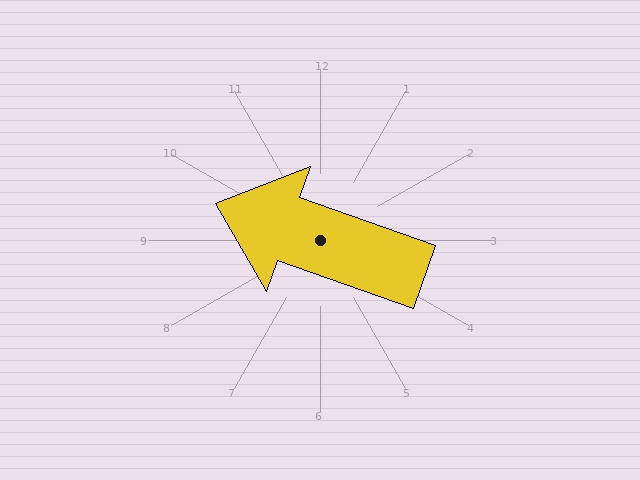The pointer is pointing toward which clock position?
Roughly 10 o'clock.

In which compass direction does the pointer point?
West.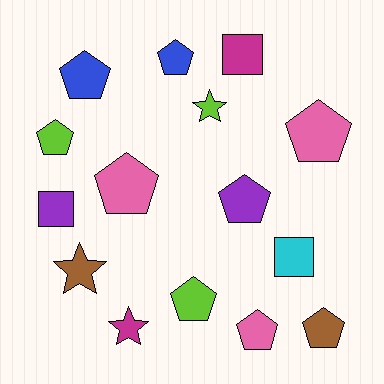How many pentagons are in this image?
There are 9 pentagons.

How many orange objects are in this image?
There are no orange objects.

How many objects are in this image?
There are 15 objects.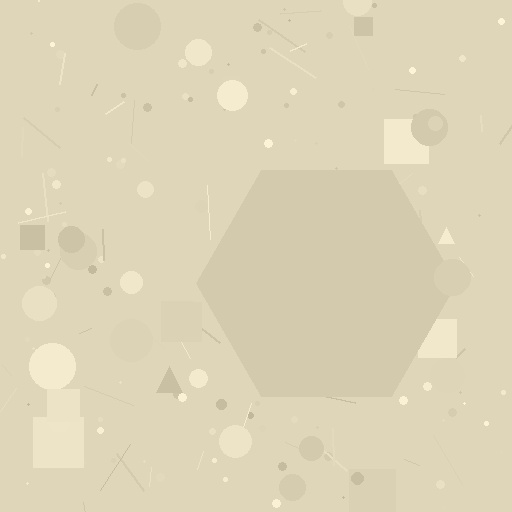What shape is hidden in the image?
A hexagon is hidden in the image.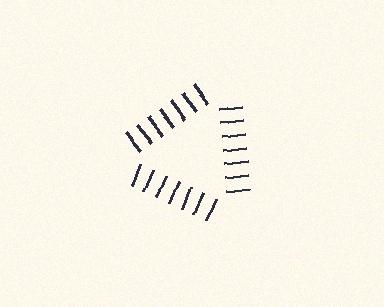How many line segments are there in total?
21 — 7 along each of the 3 edges.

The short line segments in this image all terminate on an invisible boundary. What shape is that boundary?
An illusory triangle — the line segments terminate on its edges but no continuous stroke is drawn.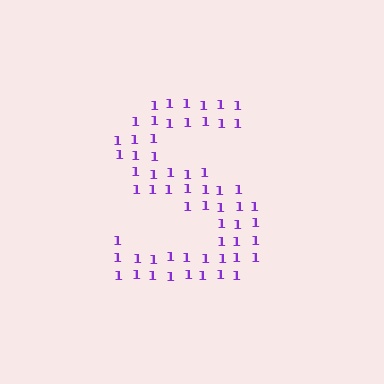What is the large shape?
The large shape is the letter S.